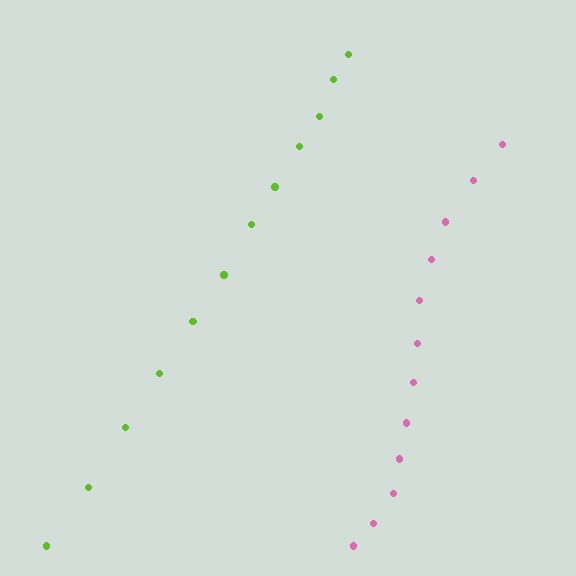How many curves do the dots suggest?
There are 2 distinct paths.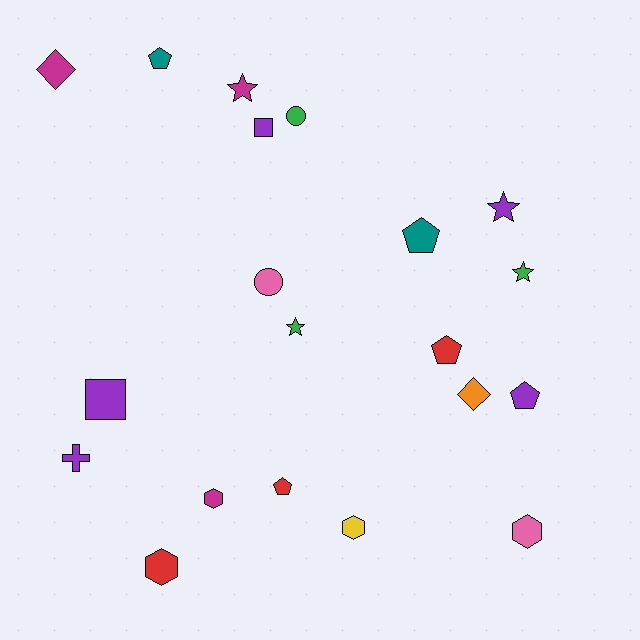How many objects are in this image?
There are 20 objects.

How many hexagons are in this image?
There are 4 hexagons.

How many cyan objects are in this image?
There are no cyan objects.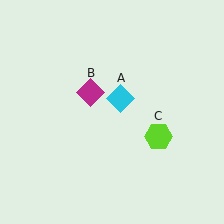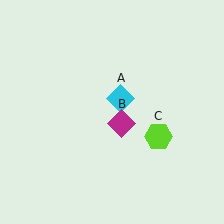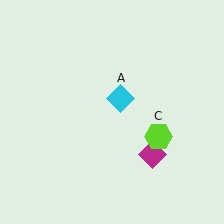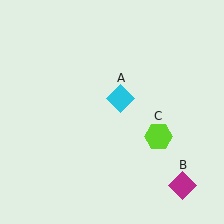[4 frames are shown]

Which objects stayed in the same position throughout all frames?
Cyan diamond (object A) and lime hexagon (object C) remained stationary.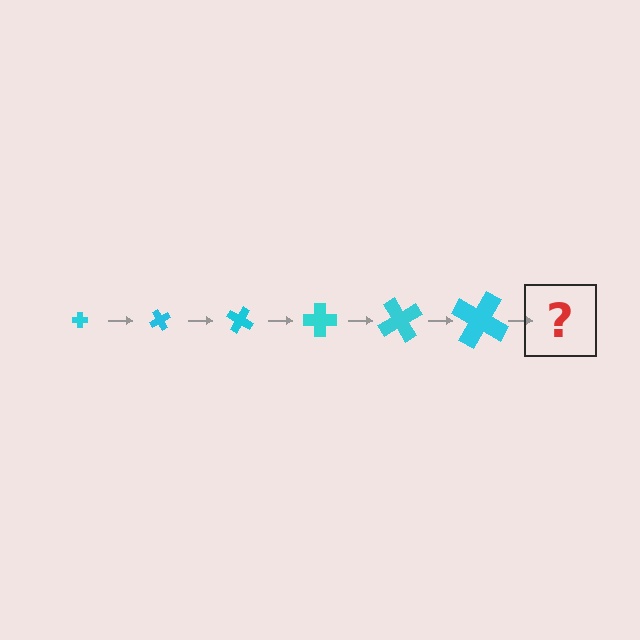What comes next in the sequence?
The next element should be a cross, larger than the previous one and rotated 360 degrees from the start.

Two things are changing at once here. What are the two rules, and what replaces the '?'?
The two rules are that the cross grows larger each step and it rotates 60 degrees each step. The '?' should be a cross, larger than the previous one and rotated 360 degrees from the start.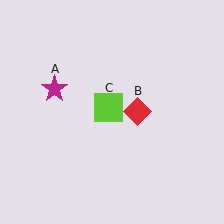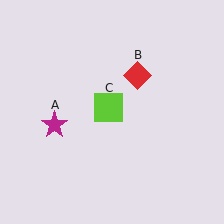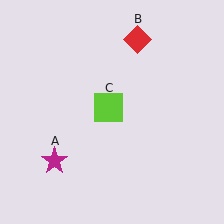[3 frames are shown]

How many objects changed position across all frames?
2 objects changed position: magenta star (object A), red diamond (object B).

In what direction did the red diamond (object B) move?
The red diamond (object B) moved up.